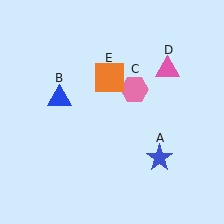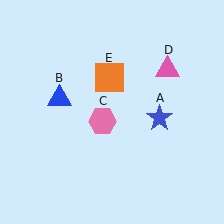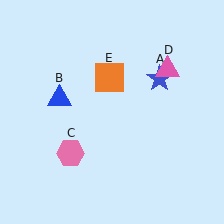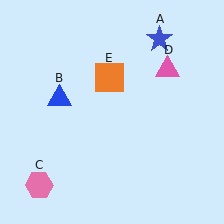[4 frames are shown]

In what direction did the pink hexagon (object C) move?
The pink hexagon (object C) moved down and to the left.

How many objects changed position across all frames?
2 objects changed position: blue star (object A), pink hexagon (object C).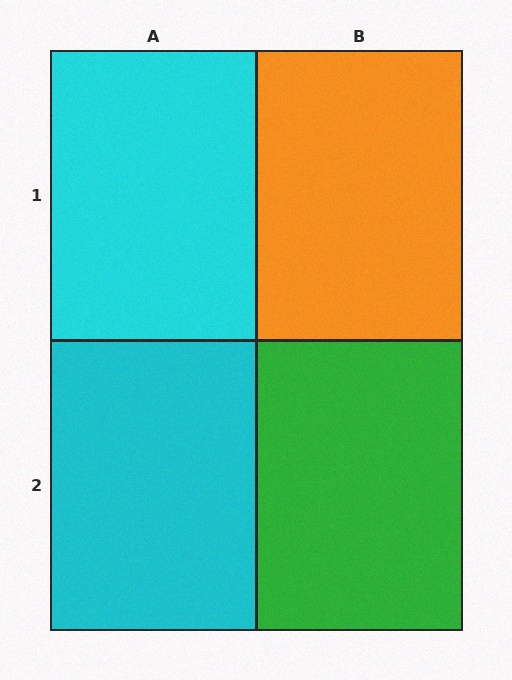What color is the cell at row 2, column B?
Green.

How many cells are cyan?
2 cells are cyan.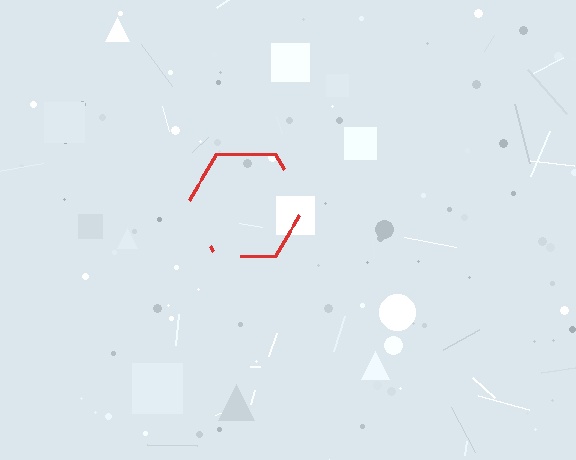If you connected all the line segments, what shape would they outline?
They would outline a hexagon.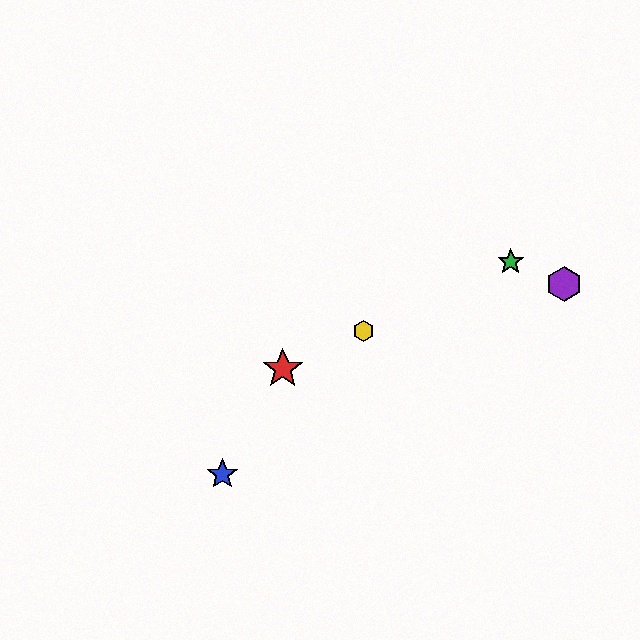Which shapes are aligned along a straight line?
The red star, the green star, the yellow hexagon are aligned along a straight line.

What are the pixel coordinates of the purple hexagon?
The purple hexagon is at (564, 284).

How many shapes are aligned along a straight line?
3 shapes (the red star, the green star, the yellow hexagon) are aligned along a straight line.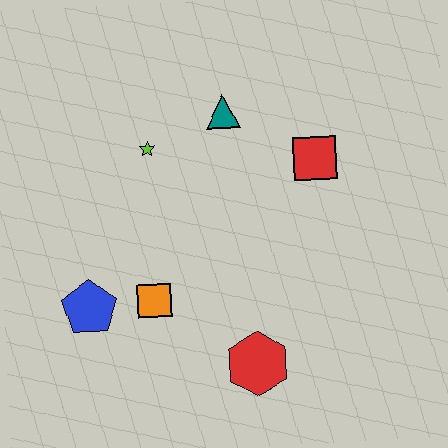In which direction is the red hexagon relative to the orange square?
The red hexagon is to the right of the orange square.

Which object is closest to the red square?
The teal triangle is closest to the red square.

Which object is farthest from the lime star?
The red hexagon is farthest from the lime star.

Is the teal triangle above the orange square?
Yes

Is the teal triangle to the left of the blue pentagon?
No